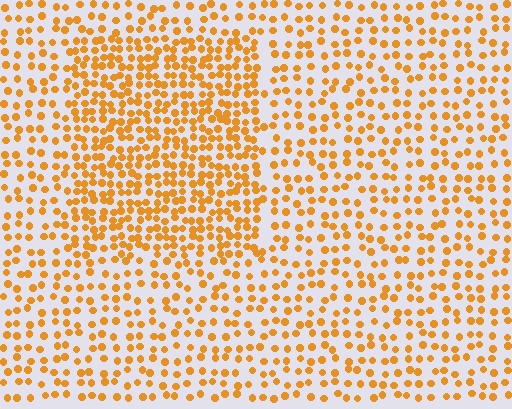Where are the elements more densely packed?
The elements are more densely packed inside the rectangle boundary.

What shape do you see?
I see a rectangle.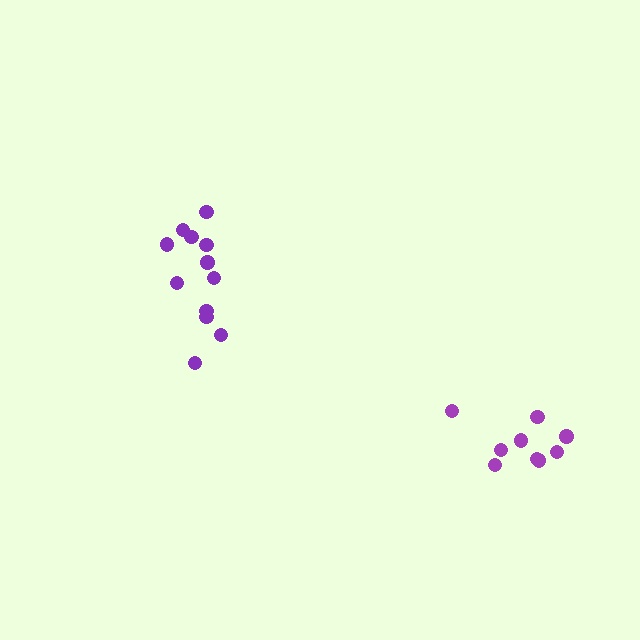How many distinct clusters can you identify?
There are 2 distinct clusters.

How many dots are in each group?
Group 1: 12 dots, Group 2: 9 dots (21 total).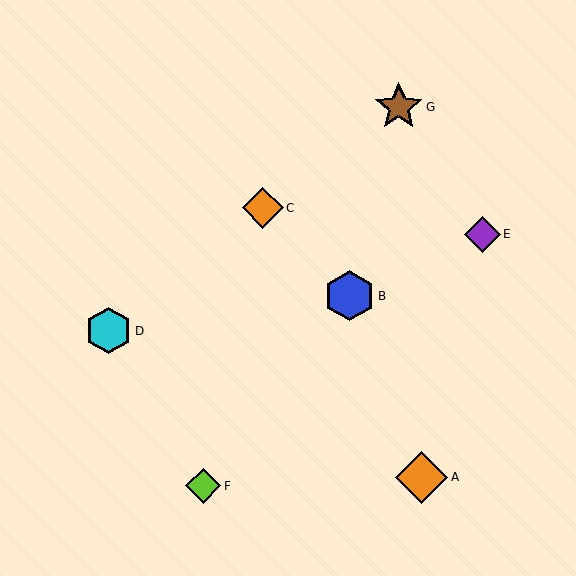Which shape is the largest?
The orange diamond (labeled A) is the largest.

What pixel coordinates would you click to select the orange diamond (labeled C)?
Click at (263, 208) to select the orange diamond C.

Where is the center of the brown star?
The center of the brown star is at (399, 107).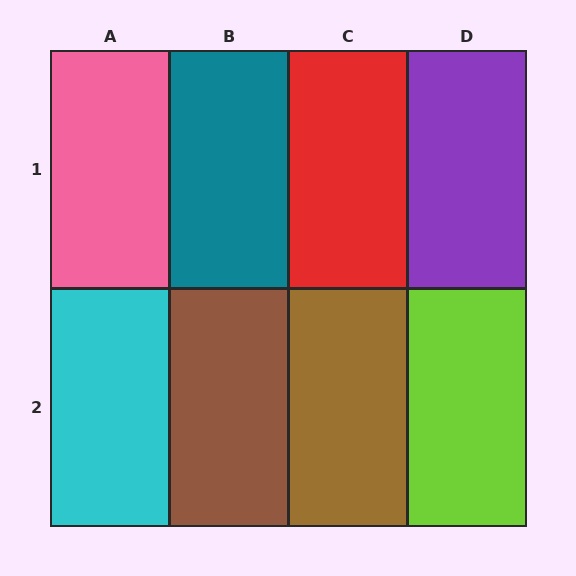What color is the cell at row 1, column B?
Teal.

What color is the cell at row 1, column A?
Pink.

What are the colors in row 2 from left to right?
Cyan, brown, brown, lime.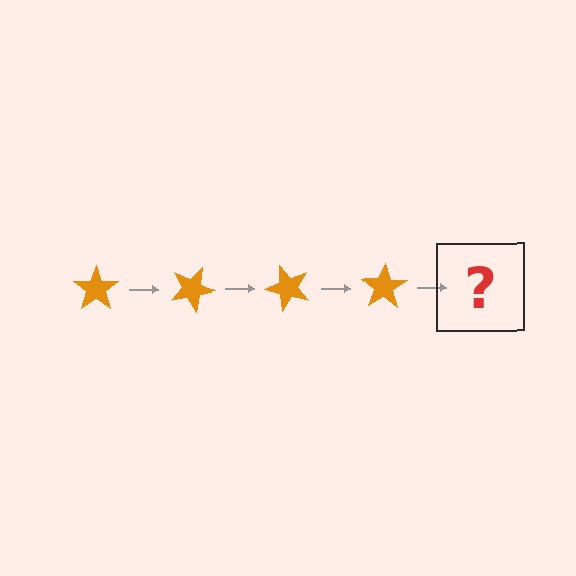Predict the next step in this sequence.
The next step is an orange star rotated 100 degrees.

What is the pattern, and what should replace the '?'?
The pattern is that the star rotates 25 degrees each step. The '?' should be an orange star rotated 100 degrees.